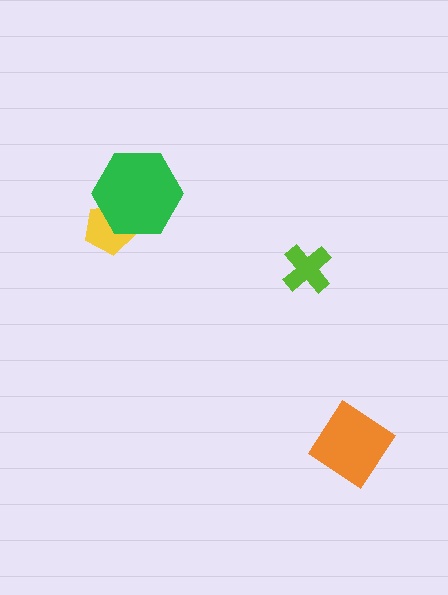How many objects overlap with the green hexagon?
1 object overlaps with the green hexagon.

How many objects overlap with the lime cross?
0 objects overlap with the lime cross.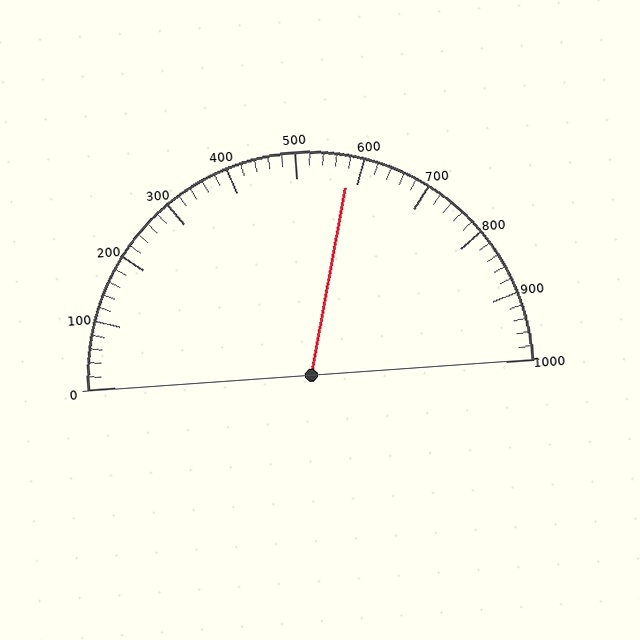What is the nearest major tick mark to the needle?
The nearest major tick mark is 600.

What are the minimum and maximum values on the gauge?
The gauge ranges from 0 to 1000.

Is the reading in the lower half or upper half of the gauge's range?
The reading is in the upper half of the range (0 to 1000).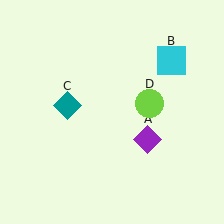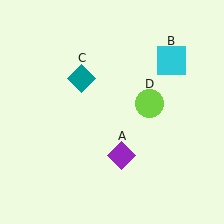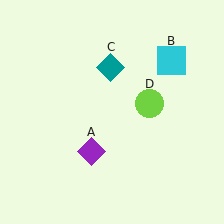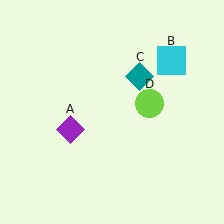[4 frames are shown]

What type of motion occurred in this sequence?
The purple diamond (object A), teal diamond (object C) rotated clockwise around the center of the scene.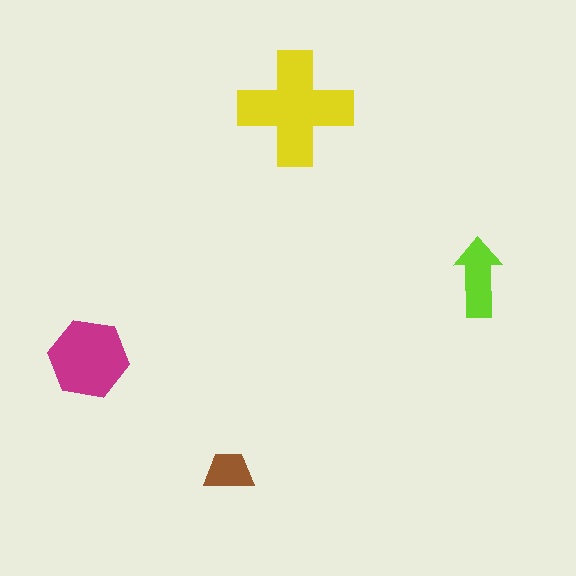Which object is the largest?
The yellow cross.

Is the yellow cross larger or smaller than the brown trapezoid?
Larger.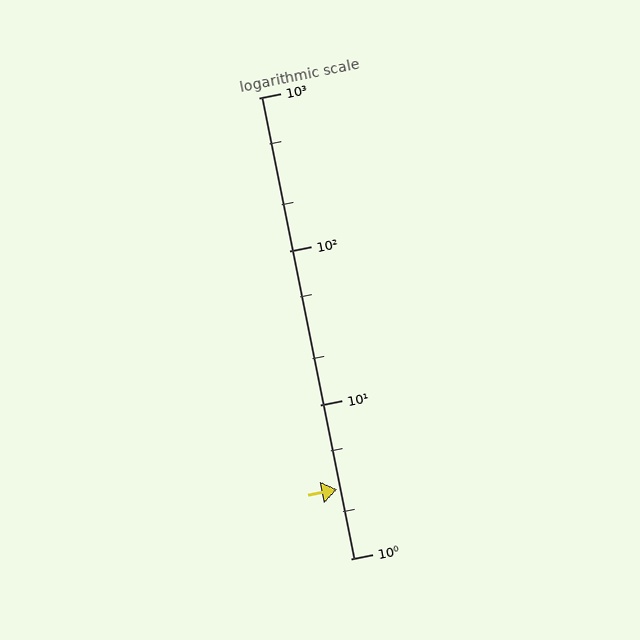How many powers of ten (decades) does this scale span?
The scale spans 3 decades, from 1 to 1000.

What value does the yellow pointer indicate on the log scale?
The pointer indicates approximately 2.8.